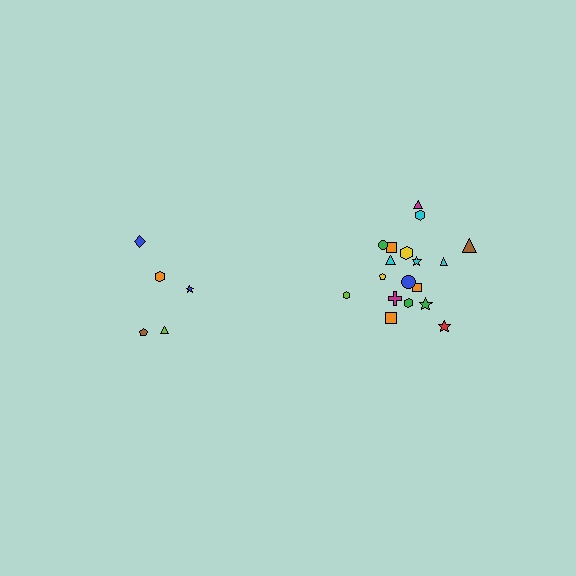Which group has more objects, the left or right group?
The right group.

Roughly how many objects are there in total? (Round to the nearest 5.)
Roughly 25 objects in total.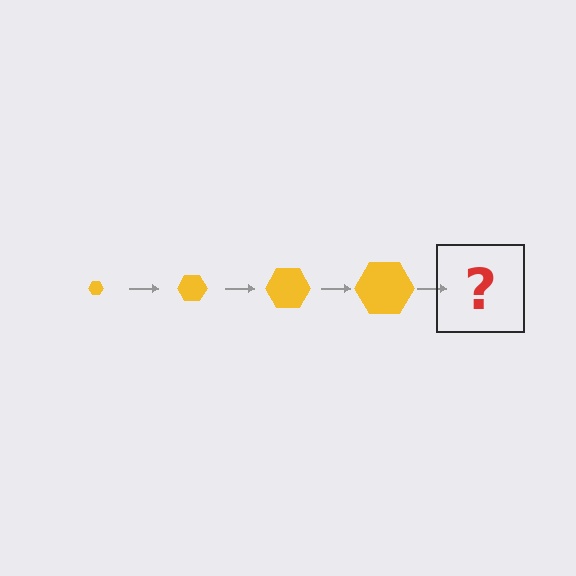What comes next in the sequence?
The next element should be a yellow hexagon, larger than the previous one.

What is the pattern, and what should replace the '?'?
The pattern is that the hexagon gets progressively larger each step. The '?' should be a yellow hexagon, larger than the previous one.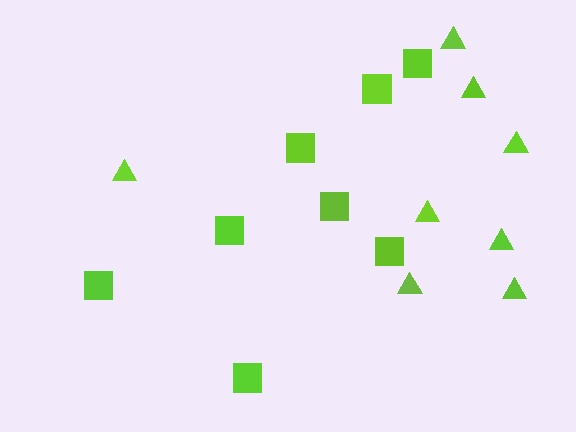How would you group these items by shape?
There are 2 groups: one group of squares (8) and one group of triangles (8).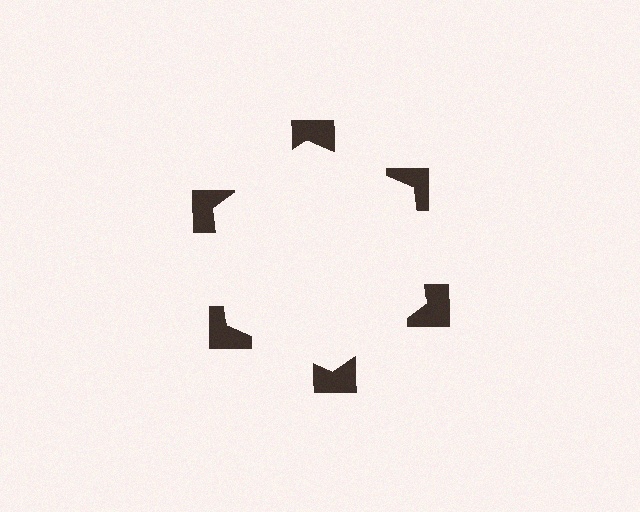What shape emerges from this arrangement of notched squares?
An illusory hexagon — its edges are inferred from the aligned wedge cuts in the notched squares, not physically drawn.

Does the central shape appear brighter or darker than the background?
It typically appears slightly brighter than the background, even though no actual brightness change is drawn.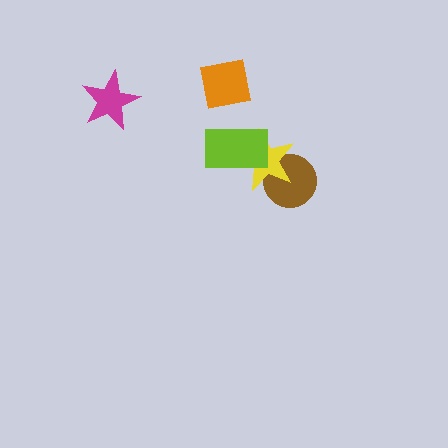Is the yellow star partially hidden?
Yes, it is partially covered by another shape.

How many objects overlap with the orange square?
0 objects overlap with the orange square.